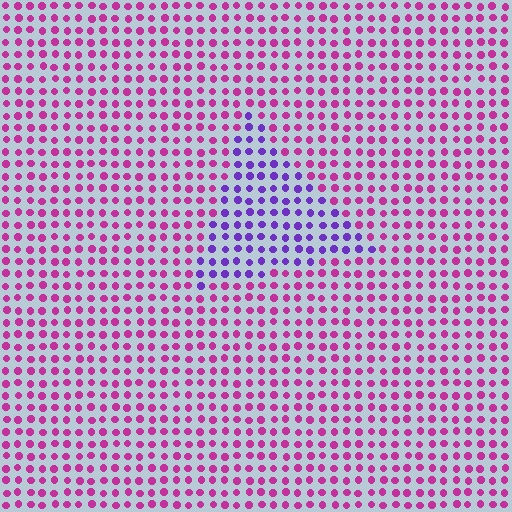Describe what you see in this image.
The image is filled with small magenta elements in a uniform arrangement. A triangle-shaped region is visible where the elements are tinted to a slightly different hue, forming a subtle color boundary.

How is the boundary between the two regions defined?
The boundary is defined purely by a slight shift in hue (about 50 degrees). Spacing, size, and orientation are identical on both sides.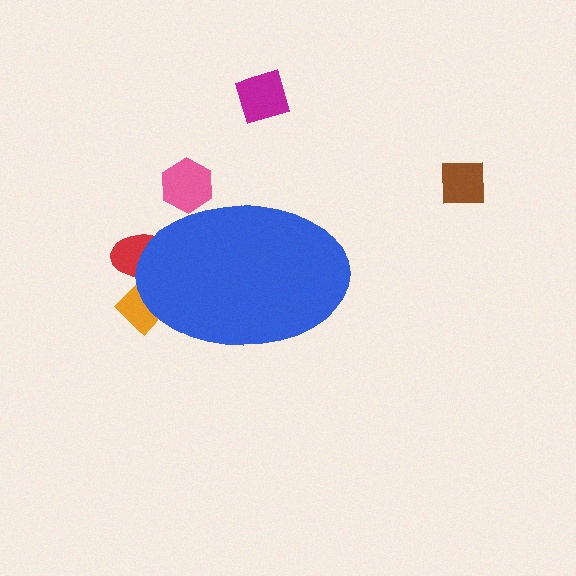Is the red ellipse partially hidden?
Yes, the red ellipse is partially hidden behind the blue ellipse.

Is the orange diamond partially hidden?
Yes, the orange diamond is partially hidden behind the blue ellipse.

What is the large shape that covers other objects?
A blue ellipse.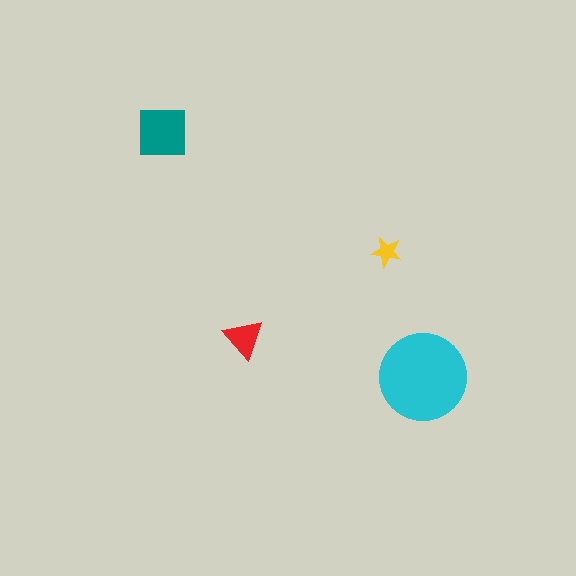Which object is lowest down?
The cyan circle is bottommost.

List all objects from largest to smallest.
The cyan circle, the teal square, the red triangle, the yellow star.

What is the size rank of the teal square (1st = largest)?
2nd.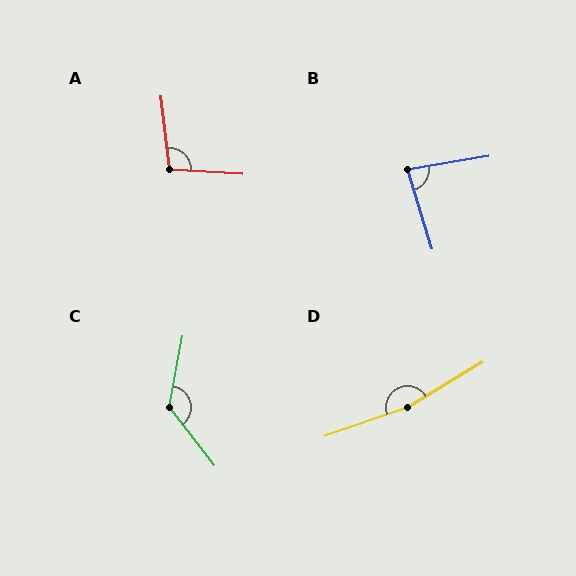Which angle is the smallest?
B, at approximately 82 degrees.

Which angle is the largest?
D, at approximately 168 degrees.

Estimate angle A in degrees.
Approximately 100 degrees.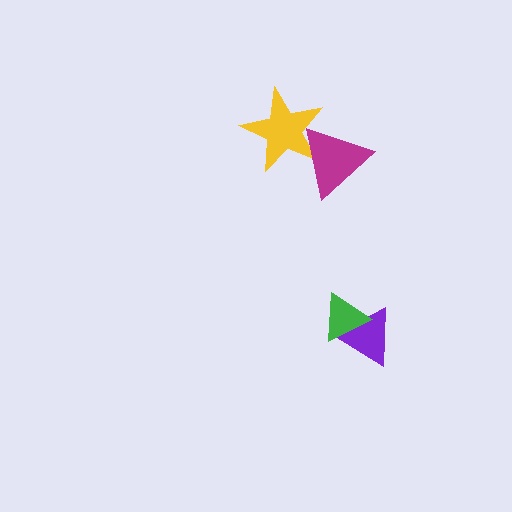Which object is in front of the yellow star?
The magenta triangle is in front of the yellow star.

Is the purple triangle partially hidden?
Yes, it is partially covered by another shape.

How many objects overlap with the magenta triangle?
1 object overlaps with the magenta triangle.